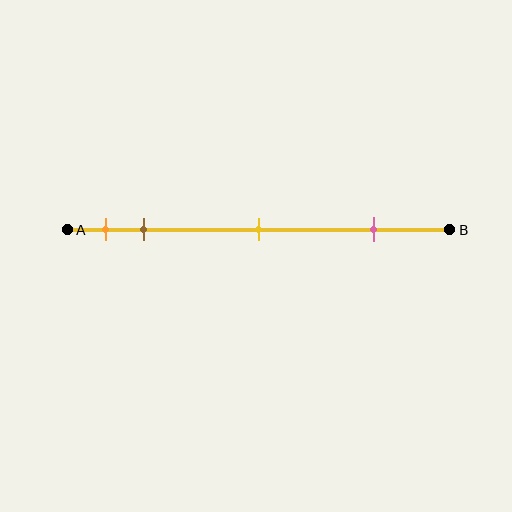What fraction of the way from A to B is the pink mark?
The pink mark is approximately 80% (0.8) of the way from A to B.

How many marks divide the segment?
There are 4 marks dividing the segment.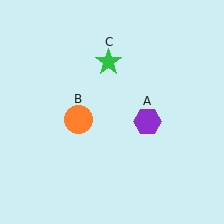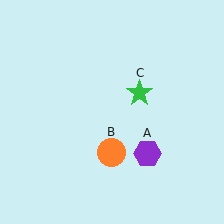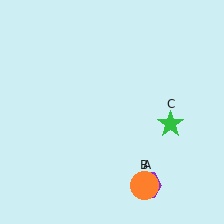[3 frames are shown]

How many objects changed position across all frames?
3 objects changed position: purple hexagon (object A), orange circle (object B), green star (object C).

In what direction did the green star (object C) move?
The green star (object C) moved down and to the right.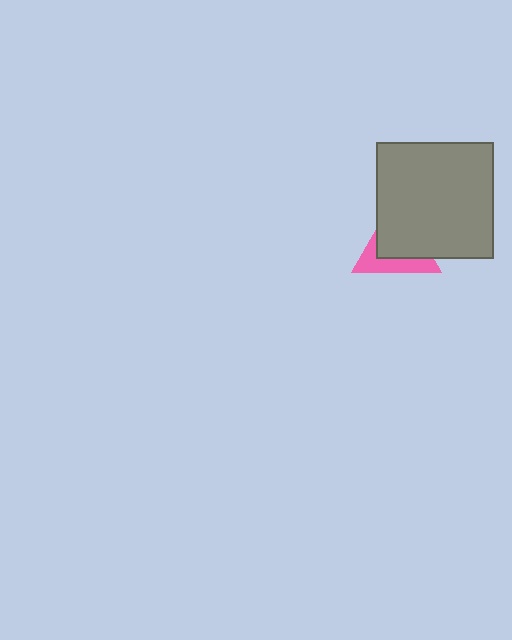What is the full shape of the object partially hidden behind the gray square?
The partially hidden object is a pink triangle.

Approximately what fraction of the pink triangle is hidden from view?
Roughly 61% of the pink triangle is hidden behind the gray square.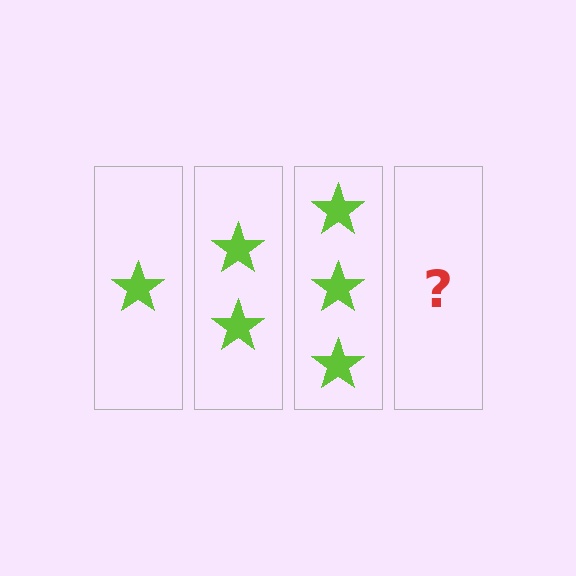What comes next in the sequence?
The next element should be 4 stars.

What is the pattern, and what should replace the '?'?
The pattern is that each step adds one more star. The '?' should be 4 stars.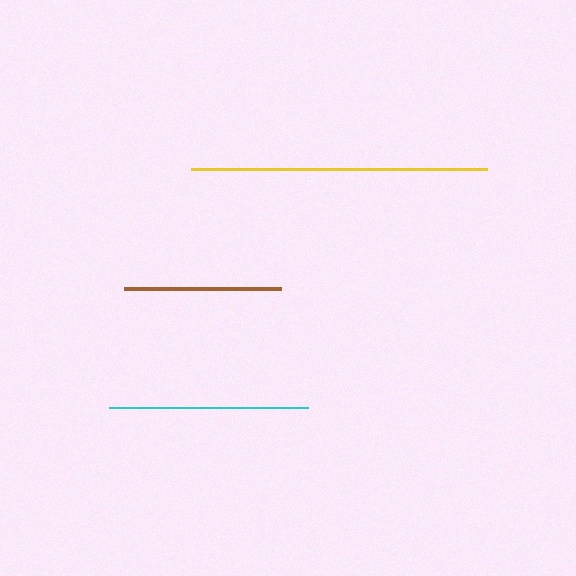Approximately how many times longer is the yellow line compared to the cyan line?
The yellow line is approximately 1.5 times the length of the cyan line.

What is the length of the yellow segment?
The yellow segment is approximately 296 pixels long.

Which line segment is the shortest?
The brown line is the shortest at approximately 157 pixels.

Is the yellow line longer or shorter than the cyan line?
The yellow line is longer than the cyan line.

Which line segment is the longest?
The yellow line is the longest at approximately 296 pixels.